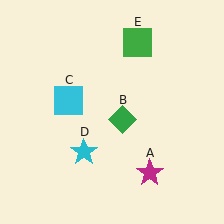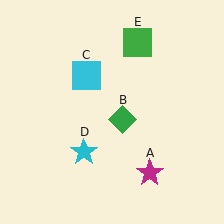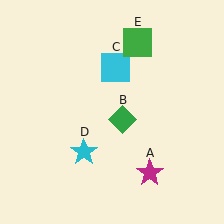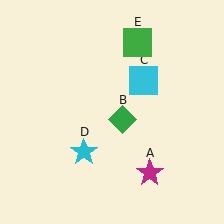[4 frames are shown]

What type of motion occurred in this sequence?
The cyan square (object C) rotated clockwise around the center of the scene.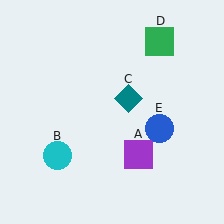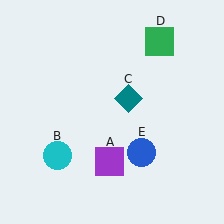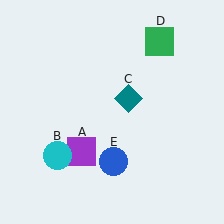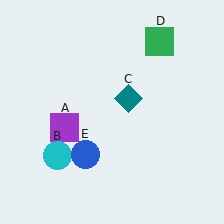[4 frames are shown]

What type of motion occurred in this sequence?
The purple square (object A), blue circle (object E) rotated clockwise around the center of the scene.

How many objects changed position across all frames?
2 objects changed position: purple square (object A), blue circle (object E).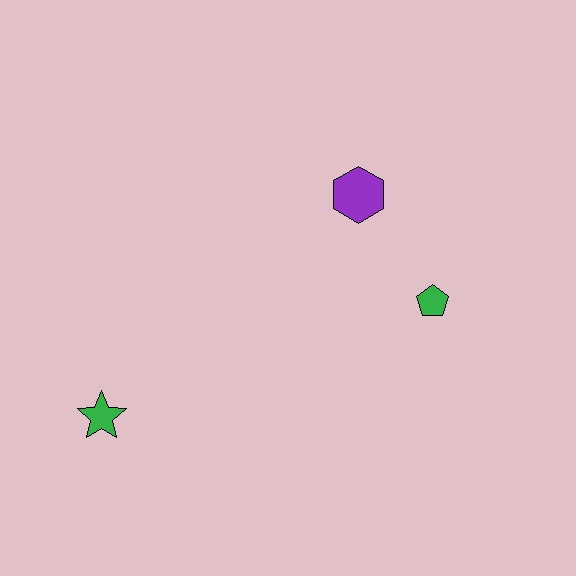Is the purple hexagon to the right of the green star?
Yes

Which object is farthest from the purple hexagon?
The green star is farthest from the purple hexagon.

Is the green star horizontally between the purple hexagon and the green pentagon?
No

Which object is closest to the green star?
The purple hexagon is closest to the green star.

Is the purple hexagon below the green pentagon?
No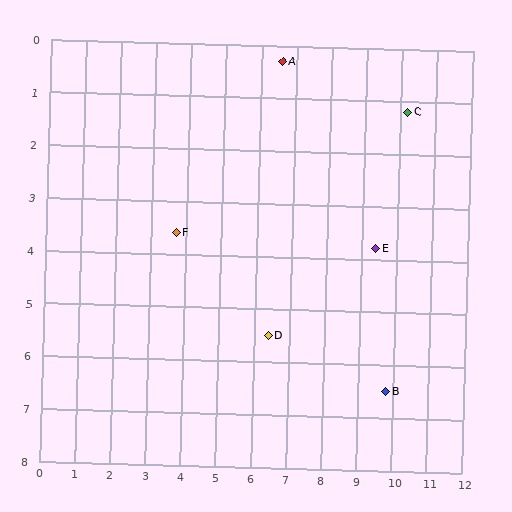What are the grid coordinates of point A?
Point A is at approximately (6.6, 0.3).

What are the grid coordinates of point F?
Point F is at approximately (3.7, 3.6).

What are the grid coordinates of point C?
Point C is at approximately (10.2, 1.2).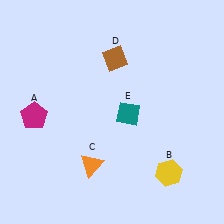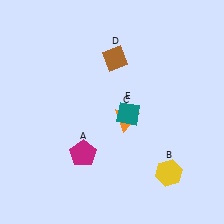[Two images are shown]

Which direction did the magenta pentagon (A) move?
The magenta pentagon (A) moved right.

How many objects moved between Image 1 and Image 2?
2 objects moved between the two images.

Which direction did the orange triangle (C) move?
The orange triangle (C) moved up.